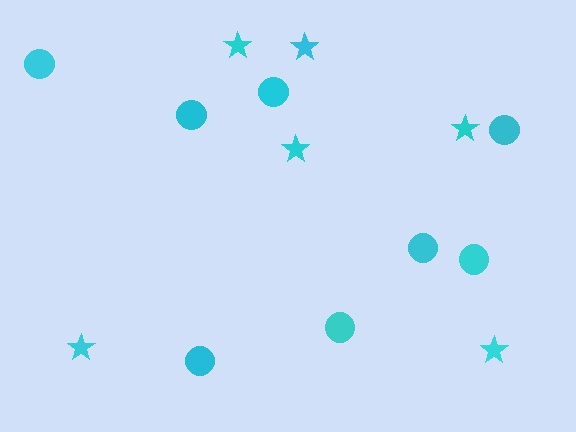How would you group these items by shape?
There are 2 groups: one group of circles (8) and one group of stars (6).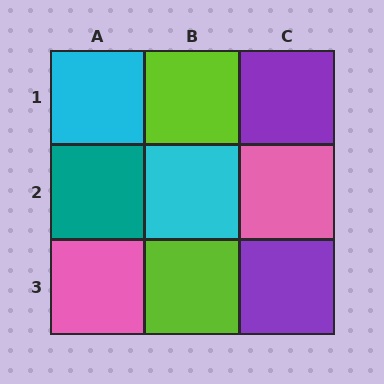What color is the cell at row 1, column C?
Purple.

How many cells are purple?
2 cells are purple.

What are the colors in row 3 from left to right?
Pink, lime, purple.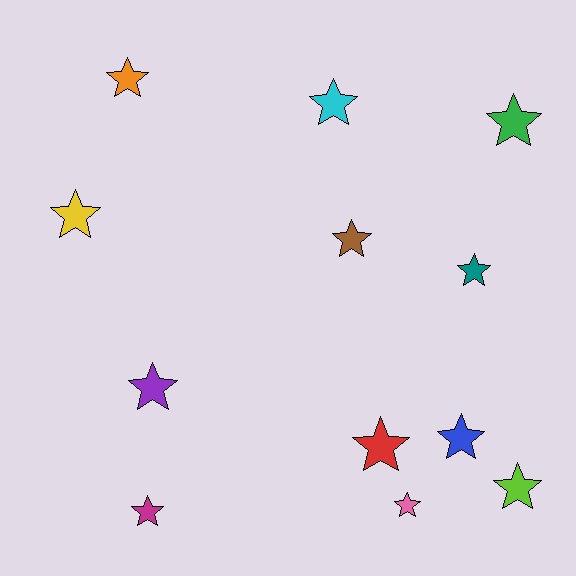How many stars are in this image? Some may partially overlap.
There are 12 stars.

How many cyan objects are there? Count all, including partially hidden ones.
There is 1 cyan object.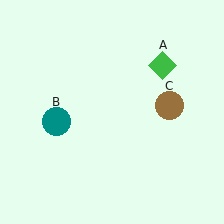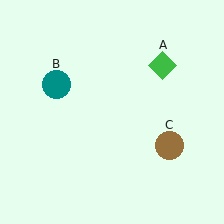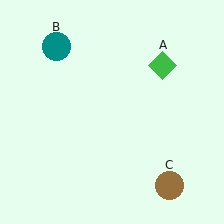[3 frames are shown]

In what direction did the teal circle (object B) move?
The teal circle (object B) moved up.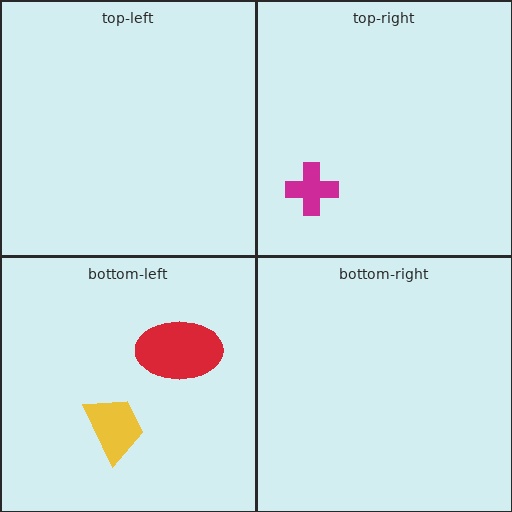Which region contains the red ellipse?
The bottom-left region.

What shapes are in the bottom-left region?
The red ellipse, the yellow trapezoid.